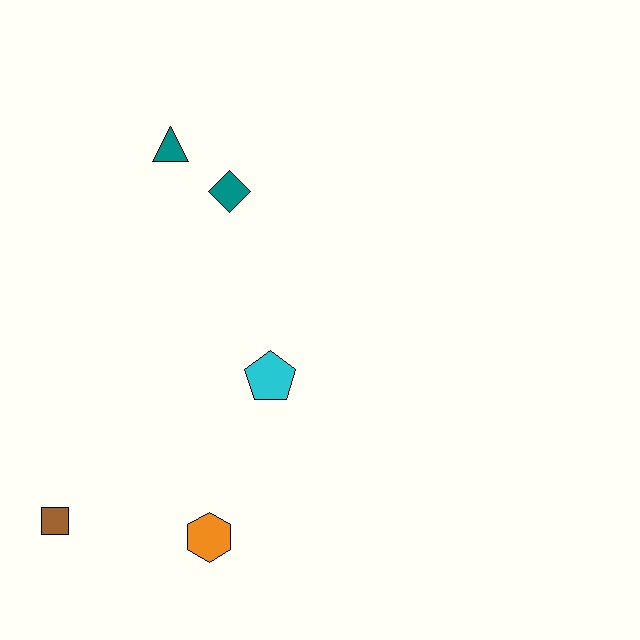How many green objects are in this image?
There are no green objects.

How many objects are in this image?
There are 5 objects.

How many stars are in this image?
There are no stars.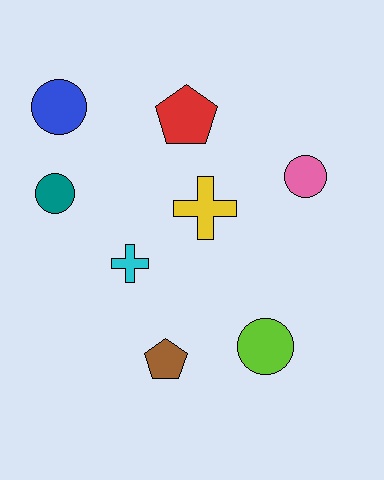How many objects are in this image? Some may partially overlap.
There are 8 objects.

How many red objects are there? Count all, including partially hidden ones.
There is 1 red object.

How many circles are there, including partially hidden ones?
There are 4 circles.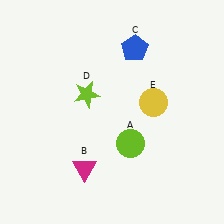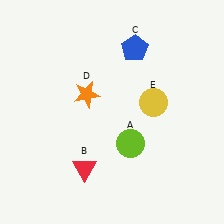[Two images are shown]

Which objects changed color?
B changed from magenta to red. D changed from lime to orange.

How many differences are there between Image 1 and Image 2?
There are 2 differences between the two images.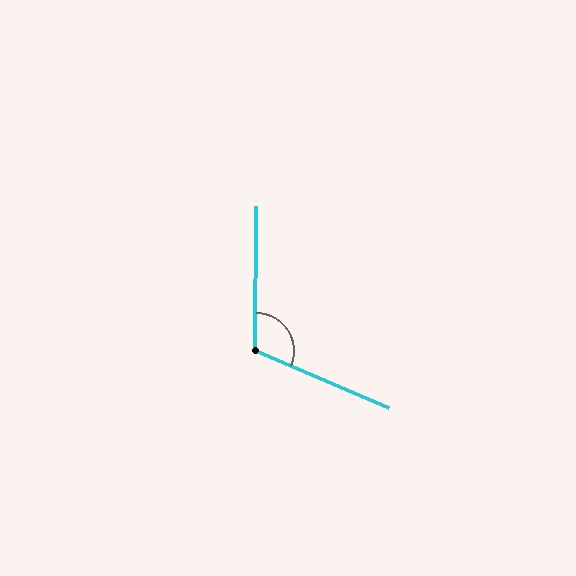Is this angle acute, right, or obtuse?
It is obtuse.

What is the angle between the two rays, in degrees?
Approximately 113 degrees.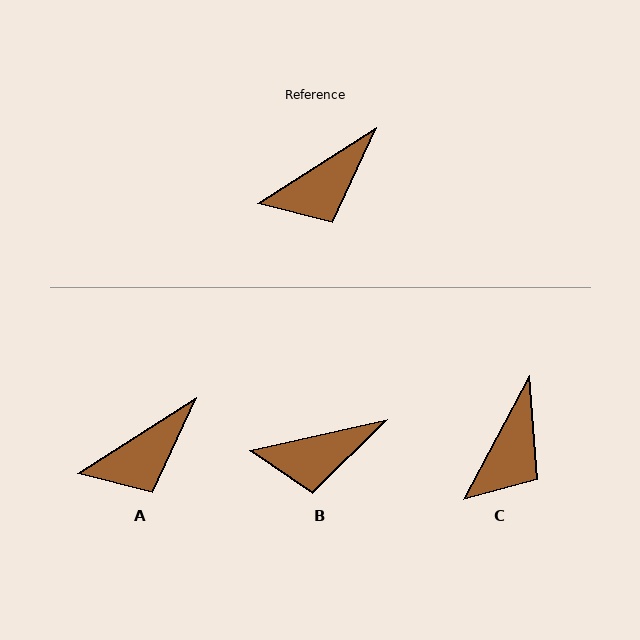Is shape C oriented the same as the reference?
No, it is off by about 30 degrees.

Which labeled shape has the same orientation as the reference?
A.